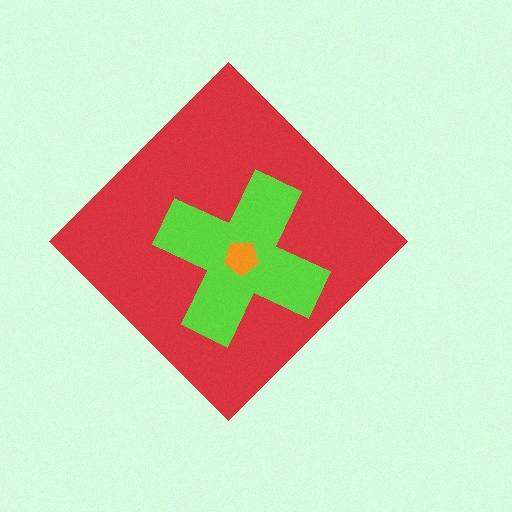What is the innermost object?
The orange pentagon.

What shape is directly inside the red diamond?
The lime cross.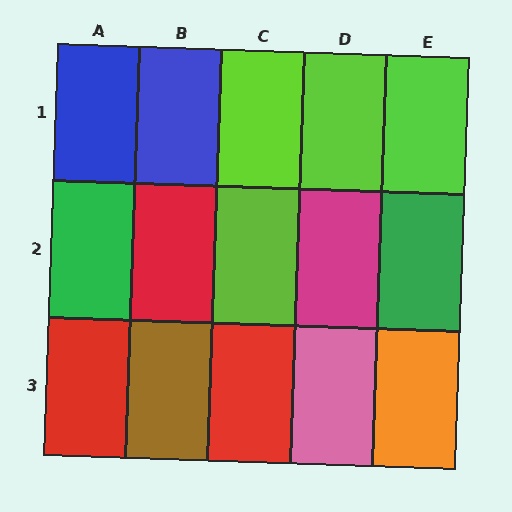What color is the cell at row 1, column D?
Lime.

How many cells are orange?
1 cell is orange.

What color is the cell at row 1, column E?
Lime.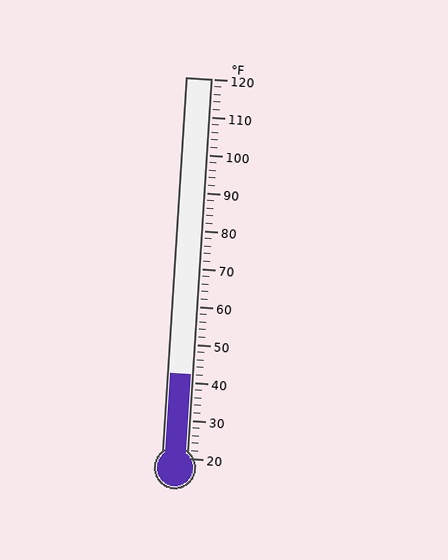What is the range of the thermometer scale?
The thermometer scale ranges from 20°F to 120°F.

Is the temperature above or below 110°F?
The temperature is below 110°F.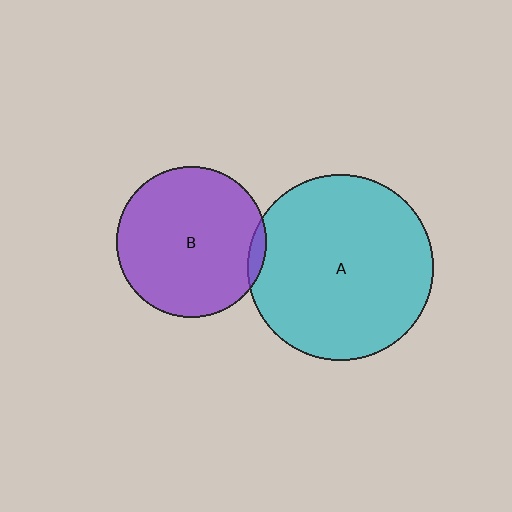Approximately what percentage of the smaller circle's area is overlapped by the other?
Approximately 5%.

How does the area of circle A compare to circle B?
Approximately 1.5 times.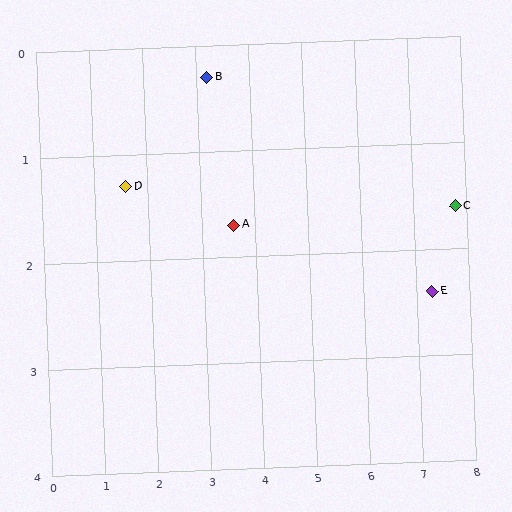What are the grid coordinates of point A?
Point A is at approximately (3.6, 1.7).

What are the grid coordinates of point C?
Point C is at approximately (7.8, 1.6).